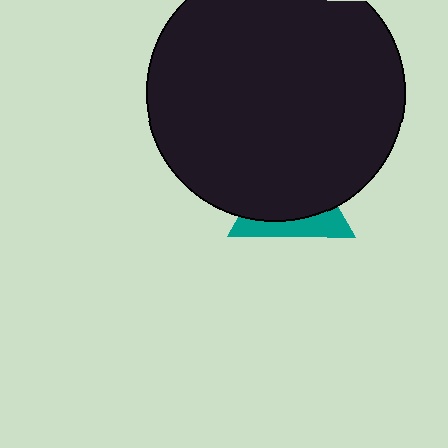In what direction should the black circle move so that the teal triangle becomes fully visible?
The black circle should move up. That is the shortest direction to clear the overlap and leave the teal triangle fully visible.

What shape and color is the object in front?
The object in front is a black circle.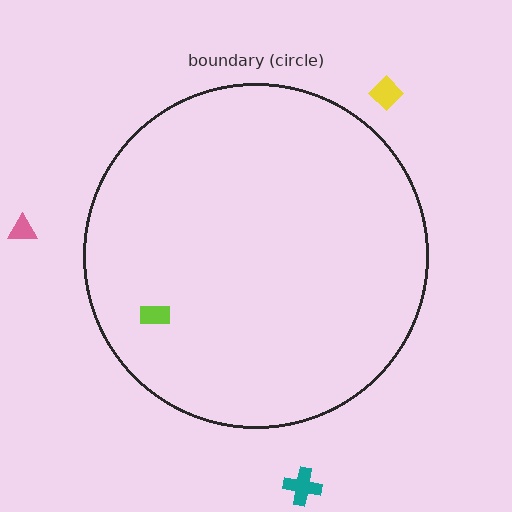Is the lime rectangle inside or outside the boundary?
Inside.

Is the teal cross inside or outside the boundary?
Outside.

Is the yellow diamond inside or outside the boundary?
Outside.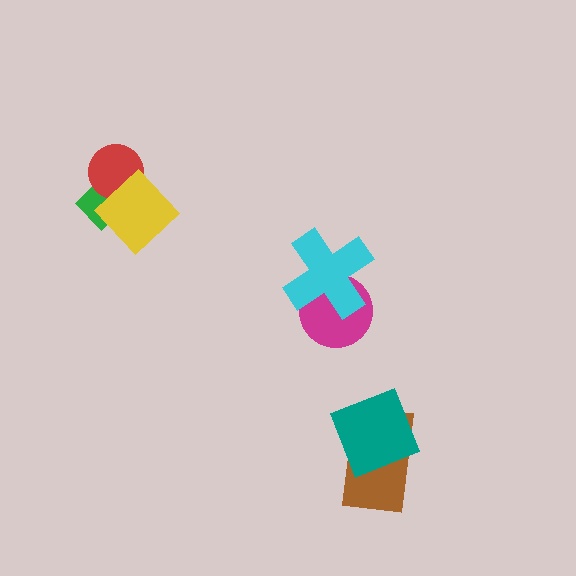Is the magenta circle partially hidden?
Yes, it is partially covered by another shape.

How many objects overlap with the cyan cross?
1 object overlaps with the cyan cross.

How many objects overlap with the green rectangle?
2 objects overlap with the green rectangle.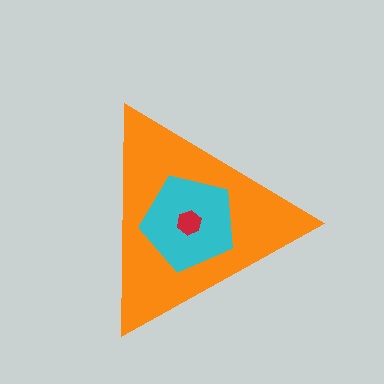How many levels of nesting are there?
3.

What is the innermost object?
The red hexagon.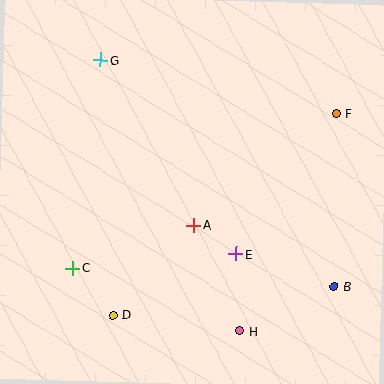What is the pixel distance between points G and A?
The distance between G and A is 190 pixels.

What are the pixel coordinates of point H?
Point H is at (240, 331).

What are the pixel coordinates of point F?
Point F is at (336, 114).